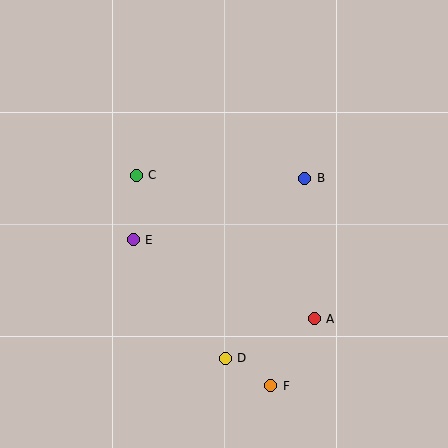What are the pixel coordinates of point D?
Point D is at (225, 358).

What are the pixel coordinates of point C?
Point C is at (136, 175).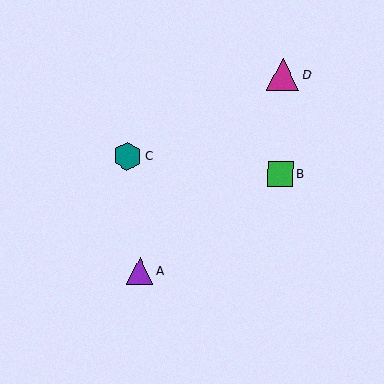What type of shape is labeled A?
Shape A is a purple triangle.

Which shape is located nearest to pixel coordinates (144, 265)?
The purple triangle (labeled A) at (140, 271) is nearest to that location.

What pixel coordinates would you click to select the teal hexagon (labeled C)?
Click at (127, 156) to select the teal hexagon C.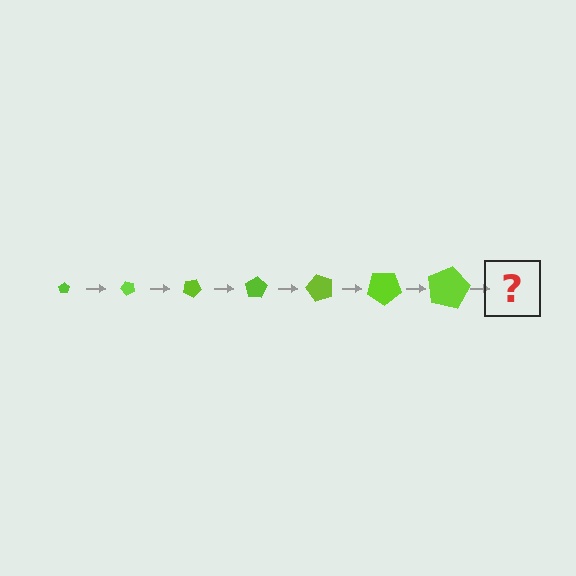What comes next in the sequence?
The next element should be a pentagon, larger than the previous one and rotated 350 degrees from the start.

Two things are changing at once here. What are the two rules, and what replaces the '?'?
The two rules are that the pentagon grows larger each step and it rotates 50 degrees each step. The '?' should be a pentagon, larger than the previous one and rotated 350 degrees from the start.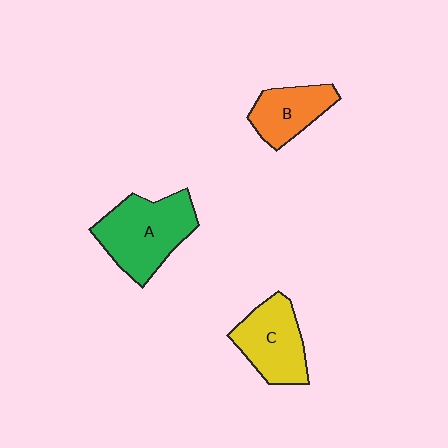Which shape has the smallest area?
Shape B (orange).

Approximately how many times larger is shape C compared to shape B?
Approximately 1.3 times.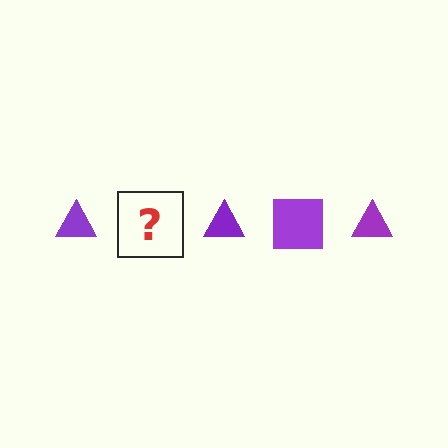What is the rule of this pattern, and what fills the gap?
The rule is that the pattern cycles through triangle, square shapes in purple. The gap should be filled with a purple square.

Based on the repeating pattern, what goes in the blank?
The blank should be a purple square.